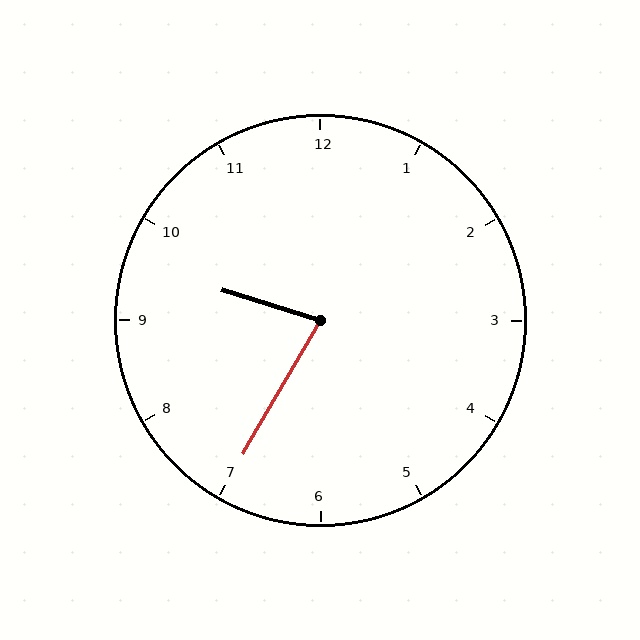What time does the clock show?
9:35.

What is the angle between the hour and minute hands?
Approximately 78 degrees.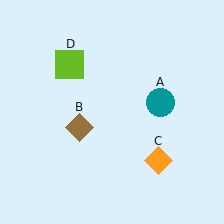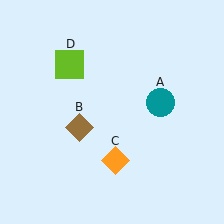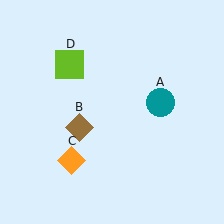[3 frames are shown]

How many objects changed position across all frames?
1 object changed position: orange diamond (object C).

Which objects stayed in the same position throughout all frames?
Teal circle (object A) and brown diamond (object B) and lime square (object D) remained stationary.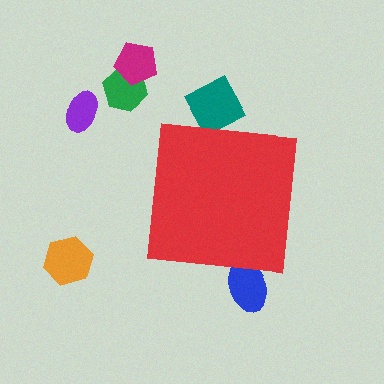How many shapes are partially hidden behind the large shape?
2 shapes are partially hidden.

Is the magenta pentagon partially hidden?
No, the magenta pentagon is fully visible.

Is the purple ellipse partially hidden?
No, the purple ellipse is fully visible.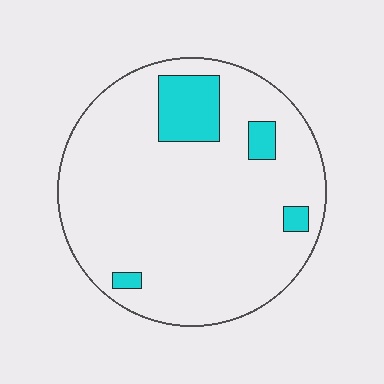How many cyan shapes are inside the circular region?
4.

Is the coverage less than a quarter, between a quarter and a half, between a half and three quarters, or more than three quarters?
Less than a quarter.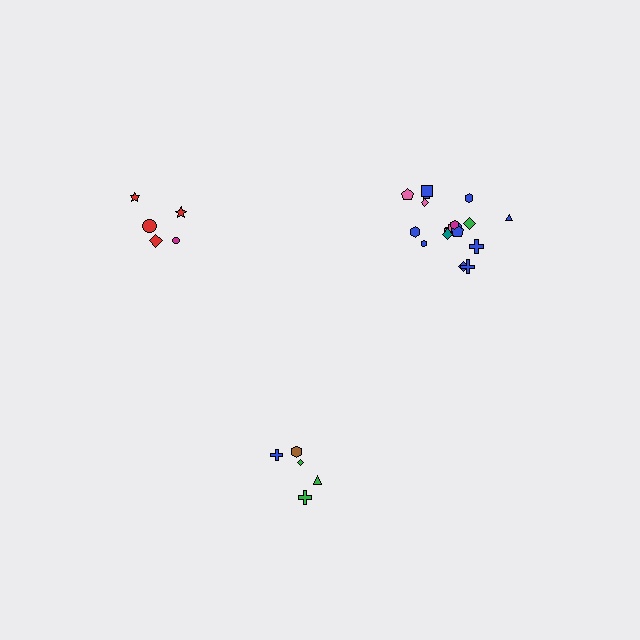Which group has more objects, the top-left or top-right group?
The top-right group.